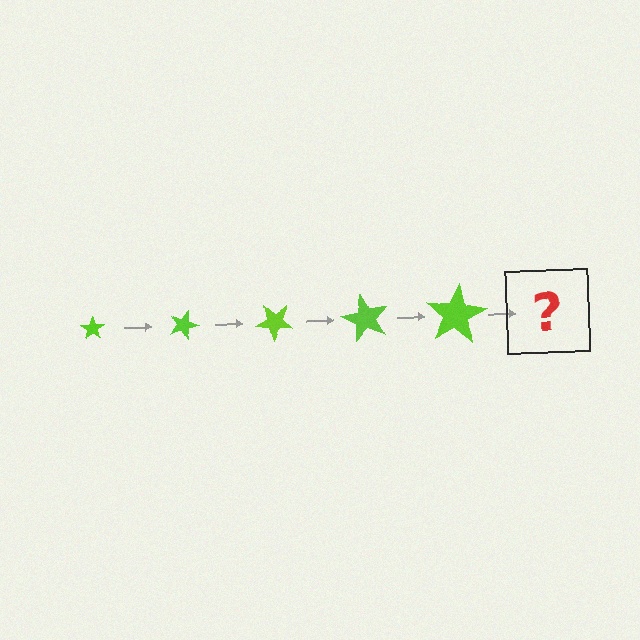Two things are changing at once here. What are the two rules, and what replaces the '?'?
The two rules are that the star grows larger each step and it rotates 20 degrees each step. The '?' should be a star, larger than the previous one and rotated 100 degrees from the start.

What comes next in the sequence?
The next element should be a star, larger than the previous one and rotated 100 degrees from the start.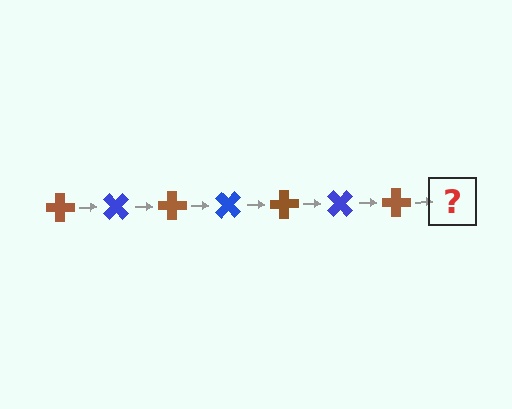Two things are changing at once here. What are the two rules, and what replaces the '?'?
The two rules are that it rotates 45 degrees each step and the color cycles through brown and blue. The '?' should be a blue cross, rotated 315 degrees from the start.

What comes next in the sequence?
The next element should be a blue cross, rotated 315 degrees from the start.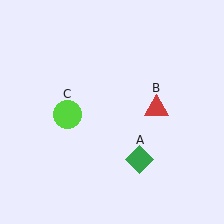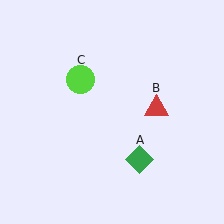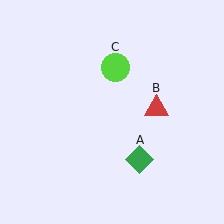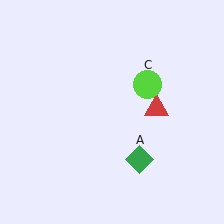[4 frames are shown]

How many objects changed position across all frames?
1 object changed position: lime circle (object C).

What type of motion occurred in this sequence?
The lime circle (object C) rotated clockwise around the center of the scene.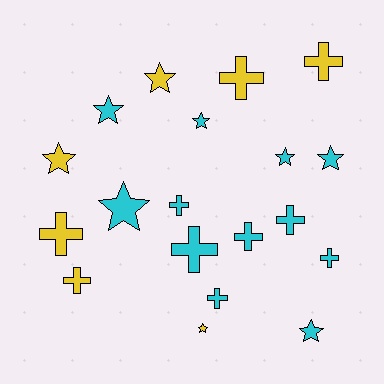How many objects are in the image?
There are 19 objects.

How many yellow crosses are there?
There are 4 yellow crosses.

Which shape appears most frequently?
Cross, with 10 objects.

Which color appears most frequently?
Cyan, with 12 objects.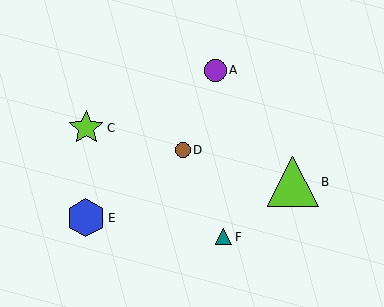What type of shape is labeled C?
Shape C is a lime star.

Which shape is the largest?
The lime triangle (labeled B) is the largest.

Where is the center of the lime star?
The center of the lime star is at (86, 128).